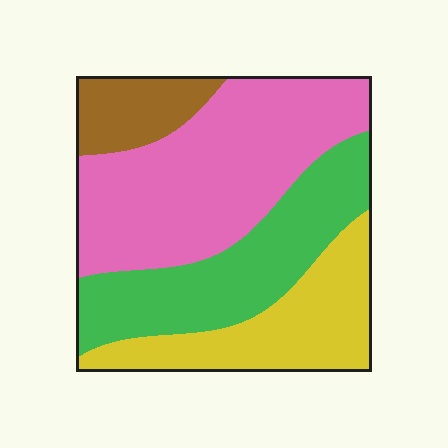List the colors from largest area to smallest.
From largest to smallest: pink, green, yellow, brown.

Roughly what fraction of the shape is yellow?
Yellow covers about 20% of the shape.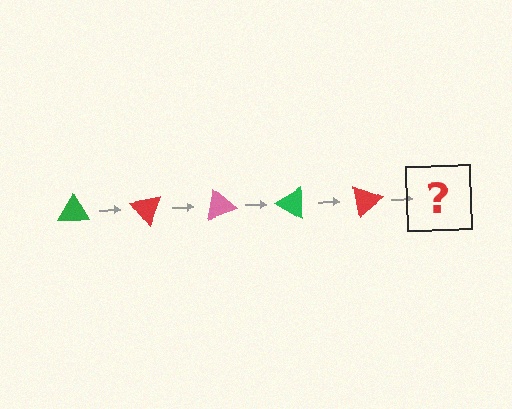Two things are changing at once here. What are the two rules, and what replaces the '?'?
The two rules are that it rotates 50 degrees each step and the color cycles through green, red, and pink. The '?' should be a pink triangle, rotated 250 degrees from the start.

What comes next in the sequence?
The next element should be a pink triangle, rotated 250 degrees from the start.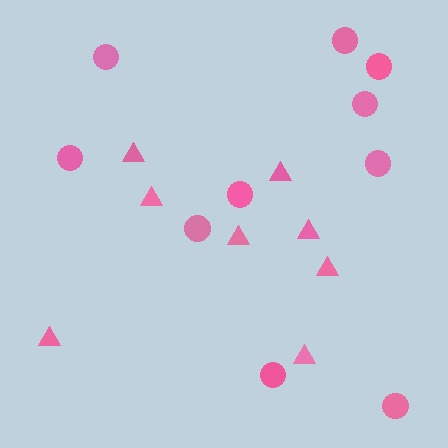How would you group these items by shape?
There are 2 groups: one group of triangles (8) and one group of circles (10).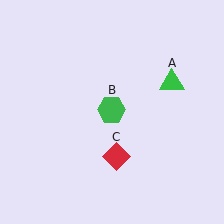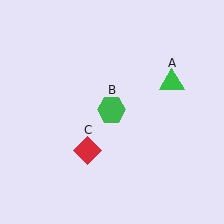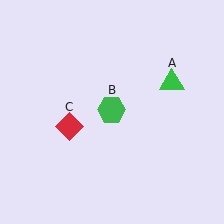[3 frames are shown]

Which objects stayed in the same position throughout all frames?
Green triangle (object A) and green hexagon (object B) remained stationary.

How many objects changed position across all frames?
1 object changed position: red diamond (object C).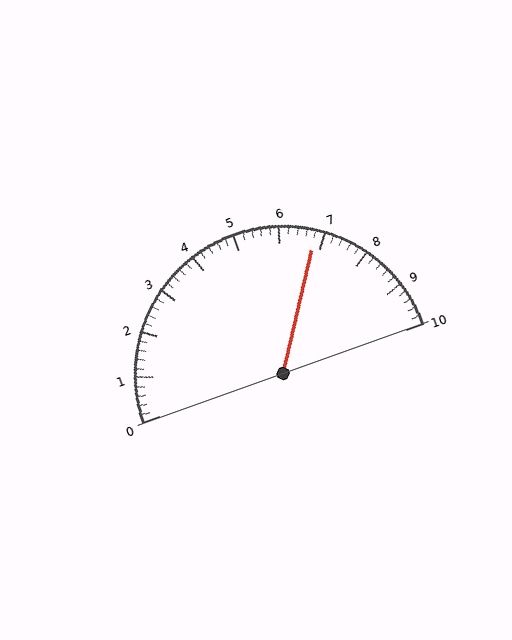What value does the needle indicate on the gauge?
The needle indicates approximately 6.8.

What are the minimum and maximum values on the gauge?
The gauge ranges from 0 to 10.